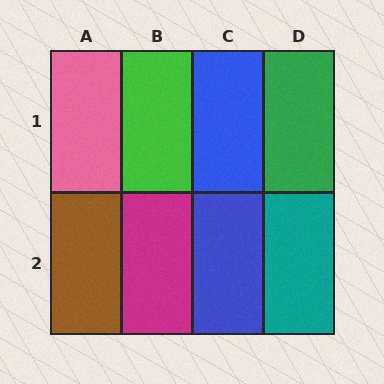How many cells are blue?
2 cells are blue.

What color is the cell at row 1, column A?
Pink.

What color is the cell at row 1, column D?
Green.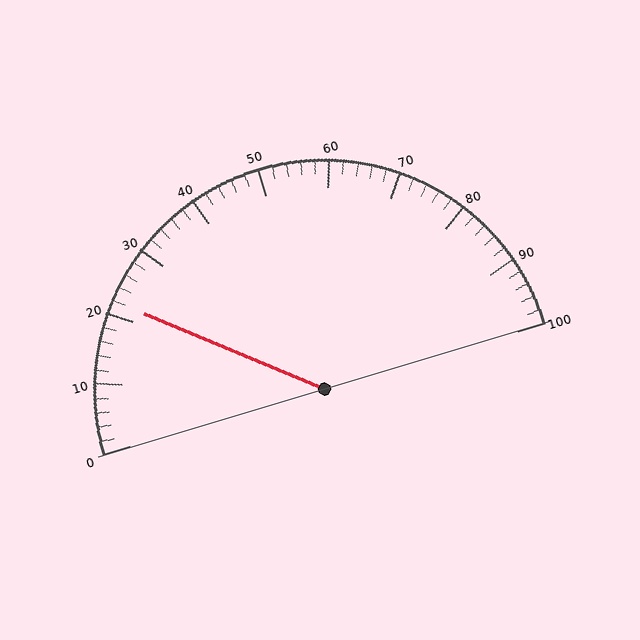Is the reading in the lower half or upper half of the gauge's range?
The reading is in the lower half of the range (0 to 100).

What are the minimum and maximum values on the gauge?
The gauge ranges from 0 to 100.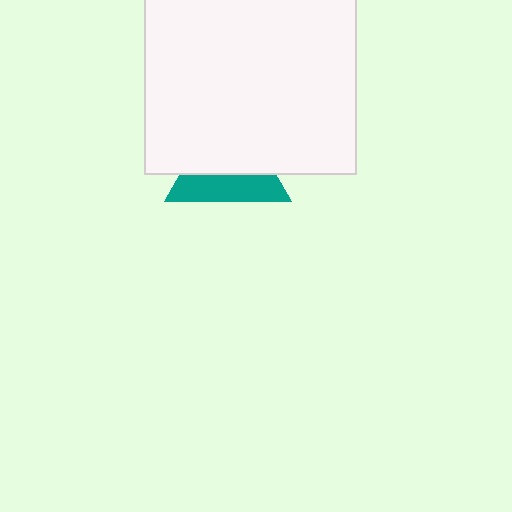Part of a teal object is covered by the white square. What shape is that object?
It is a triangle.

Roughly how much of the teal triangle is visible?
A small part of it is visible (roughly 41%).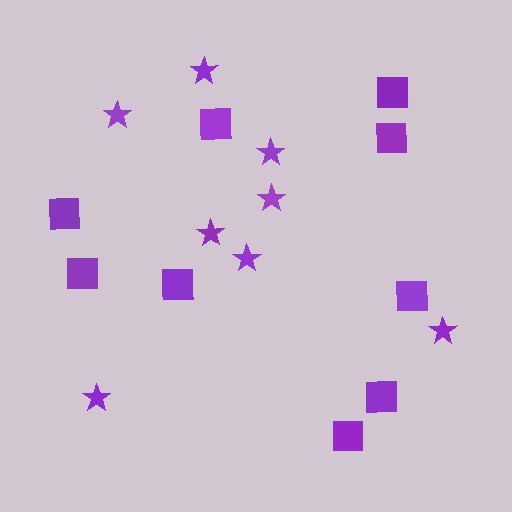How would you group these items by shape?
There are 2 groups: one group of squares (9) and one group of stars (8).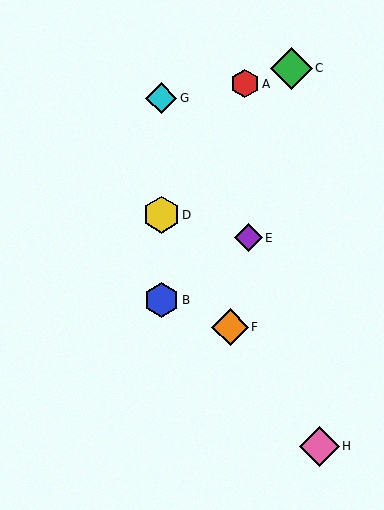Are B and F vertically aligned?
No, B is at x≈161 and F is at x≈230.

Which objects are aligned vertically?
Objects B, D, G are aligned vertically.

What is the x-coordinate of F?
Object F is at x≈230.